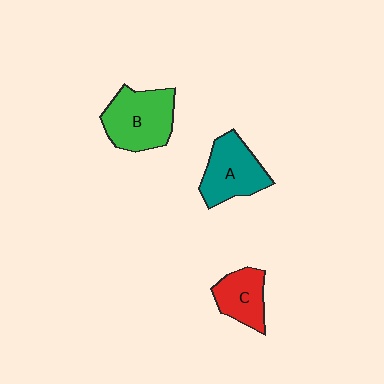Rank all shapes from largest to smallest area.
From largest to smallest: B (green), A (teal), C (red).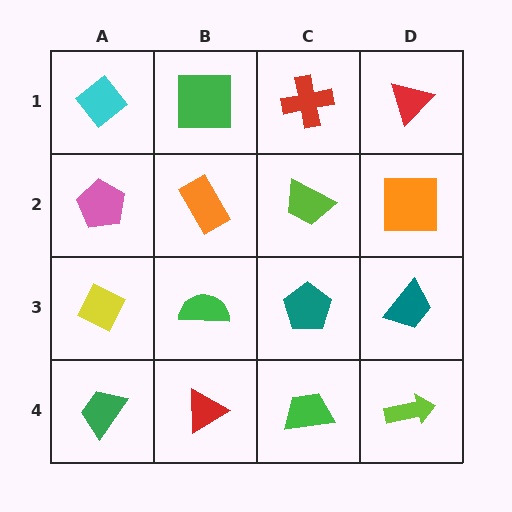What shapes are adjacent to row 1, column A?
A pink pentagon (row 2, column A), a green square (row 1, column B).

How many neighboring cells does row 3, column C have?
4.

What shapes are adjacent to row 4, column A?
A yellow diamond (row 3, column A), a red triangle (row 4, column B).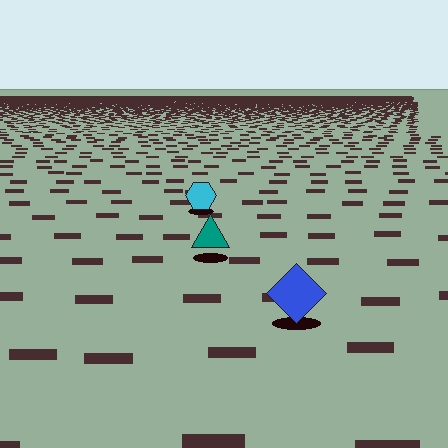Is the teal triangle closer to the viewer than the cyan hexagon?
Yes. The teal triangle is closer — you can tell from the texture gradient: the ground texture is coarser near it.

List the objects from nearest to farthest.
From nearest to farthest: the blue diamond, the teal triangle, the cyan hexagon.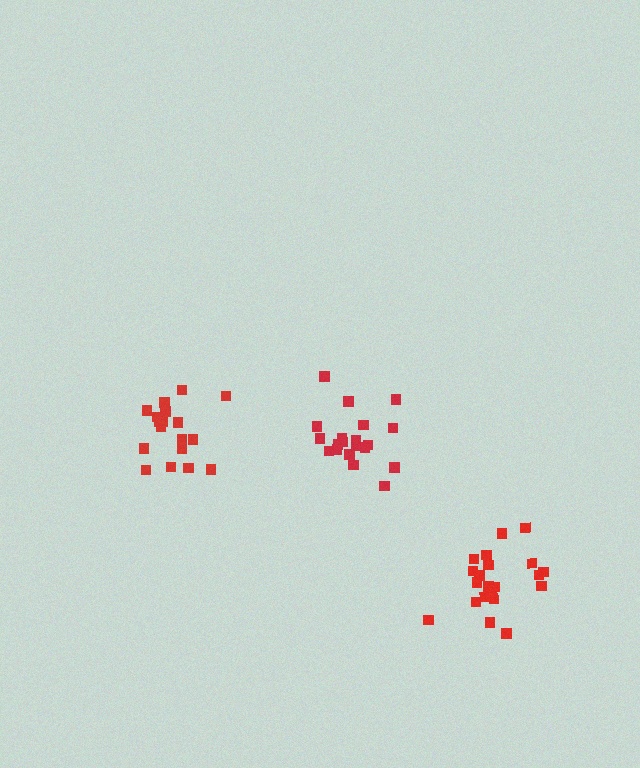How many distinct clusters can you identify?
There are 3 distinct clusters.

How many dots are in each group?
Group 1: 21 dots, Group 2: 20 dots, Group 3: 18 dots (59 total).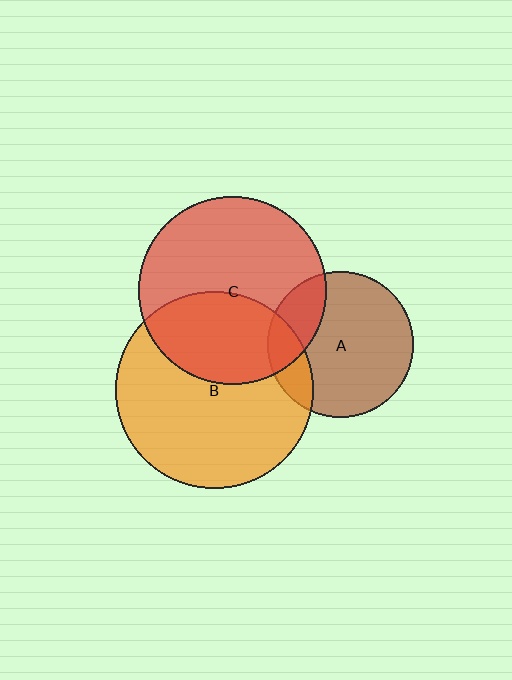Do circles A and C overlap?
Yes.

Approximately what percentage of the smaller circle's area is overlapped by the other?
Approximately 20%.